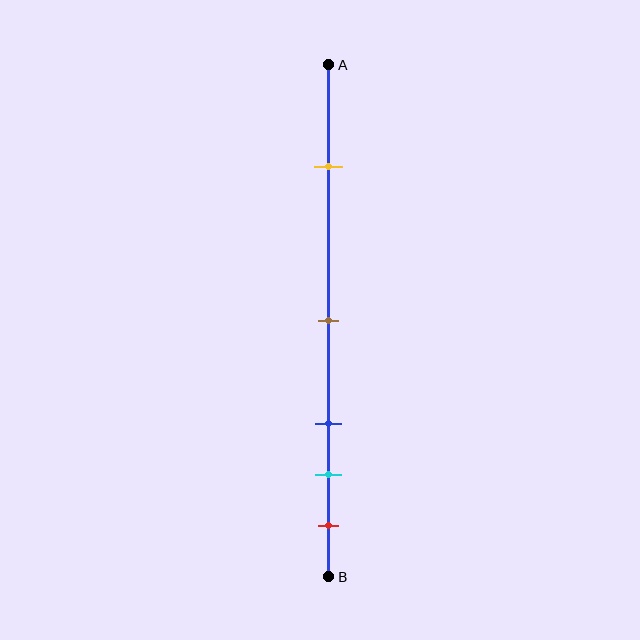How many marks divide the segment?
There are 5 marks dividing the segment.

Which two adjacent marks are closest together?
The cyan and red marks are the closest adjacent pair.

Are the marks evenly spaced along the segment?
No, the marks are not evenly spaced.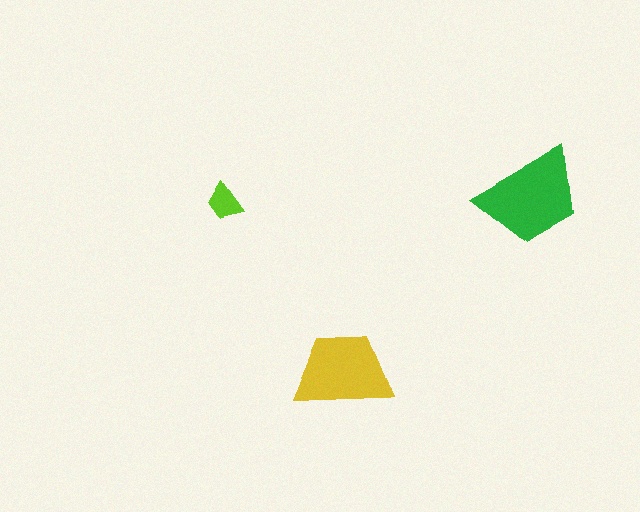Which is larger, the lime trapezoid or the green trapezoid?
The green one.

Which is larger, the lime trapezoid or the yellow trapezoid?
The yellow one.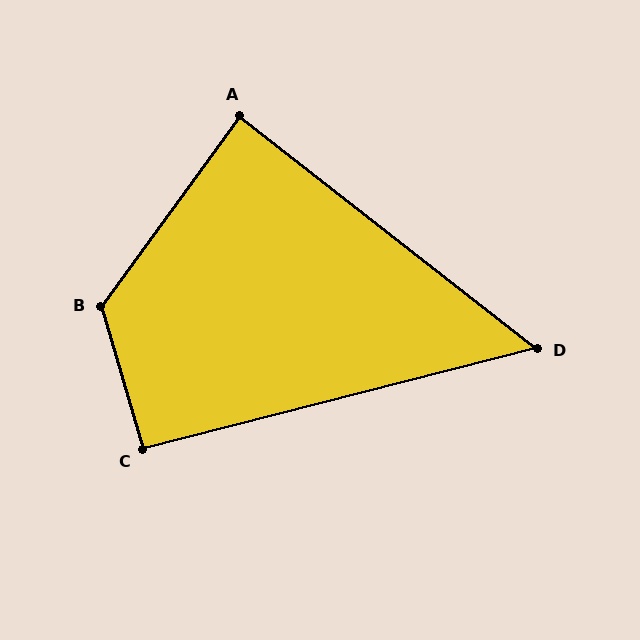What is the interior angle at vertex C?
Approximately 92 degrees (approximately right).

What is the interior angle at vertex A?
Approximately 88 degrees (approximately right).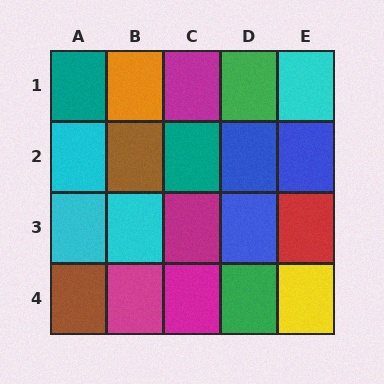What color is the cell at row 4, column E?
Yellow.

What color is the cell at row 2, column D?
Blue.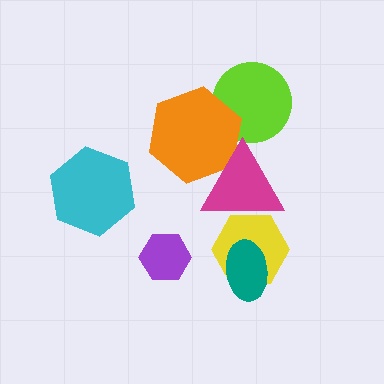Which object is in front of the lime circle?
The orange hexagon is in front of the lime circle.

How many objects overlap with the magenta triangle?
2 objects overlap with the magenta triangle.